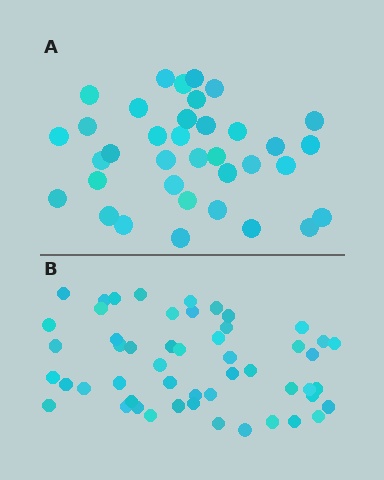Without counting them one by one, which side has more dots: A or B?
Region B (the bottom region) has more dots.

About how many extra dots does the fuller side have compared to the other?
Region B has approximately 15 more dots than region A.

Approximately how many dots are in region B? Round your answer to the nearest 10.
About 50 dots. (The exact count is 52, which rounds to 50.)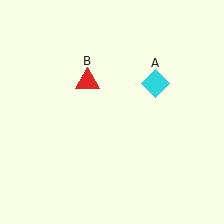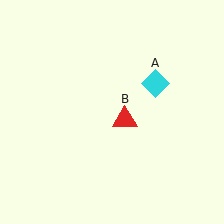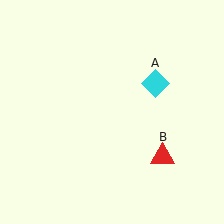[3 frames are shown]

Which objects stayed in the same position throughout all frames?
Cyan diamond (object A) remained stationary.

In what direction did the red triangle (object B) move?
The red triangle (object B) moved down and to the right.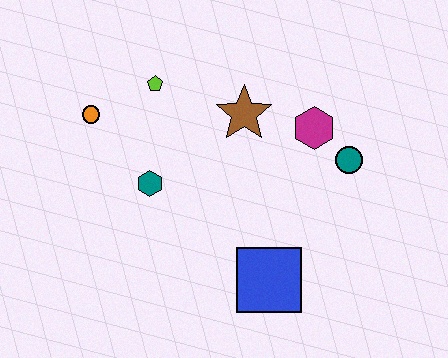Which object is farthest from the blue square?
The orange circle is farthest from the blue square.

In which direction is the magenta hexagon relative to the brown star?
The magenta hexagon is to the right of the brown star.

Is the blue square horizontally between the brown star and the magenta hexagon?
Yes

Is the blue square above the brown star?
No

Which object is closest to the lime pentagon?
The orange circle is closest to the lime pentagon.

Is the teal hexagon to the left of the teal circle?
Yes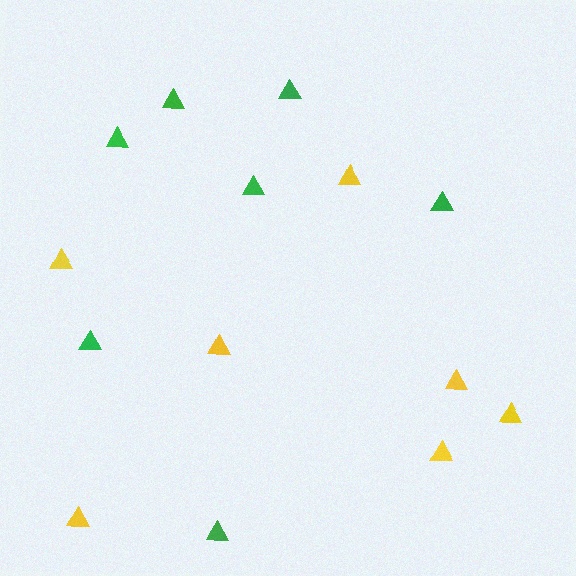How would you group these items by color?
There are 2 groups: one group of yellow triangles (7) and one group of green triangles (7).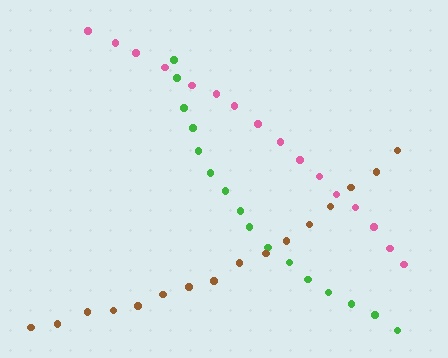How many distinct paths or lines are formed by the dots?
There are 3 distinct paths.